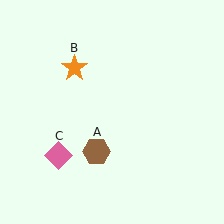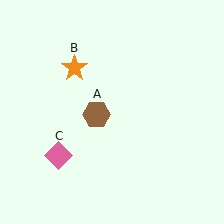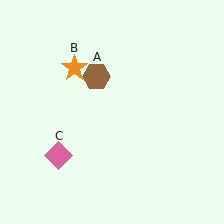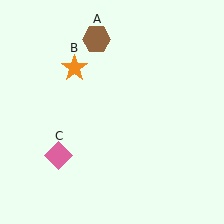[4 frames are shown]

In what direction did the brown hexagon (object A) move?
The brown hexagon (object A) moved up.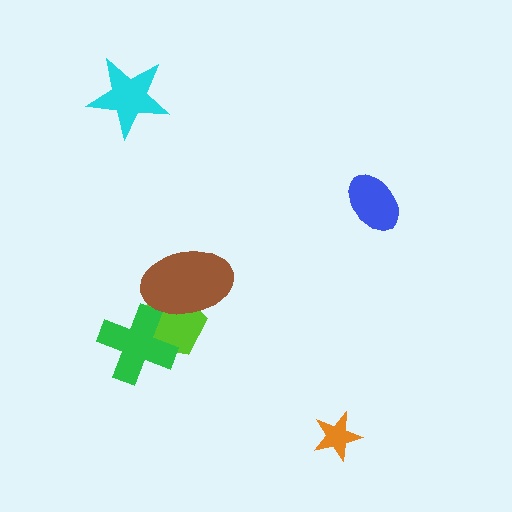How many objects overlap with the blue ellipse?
0 objects overlap with the blue ellipse.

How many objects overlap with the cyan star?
0 objects overlap with the cyan star.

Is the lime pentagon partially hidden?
Yes, it is partially covered by another shape.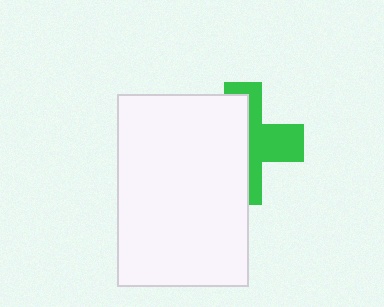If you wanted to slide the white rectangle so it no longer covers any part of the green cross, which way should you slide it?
Slide it left — that is the most direct way to separate the two shapes.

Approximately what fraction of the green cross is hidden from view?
Roughly 57% of the green cross is hidden behind the white rectangle.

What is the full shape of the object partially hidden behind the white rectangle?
The partially hidden object is a green cross.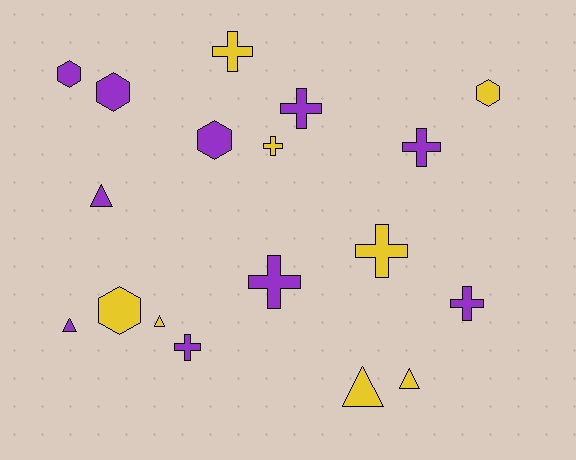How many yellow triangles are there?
There are 3 yellow triangles.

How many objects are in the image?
There are 18 objects.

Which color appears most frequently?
Purple, with 10 objects.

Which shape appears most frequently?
Cross, with 8 objects.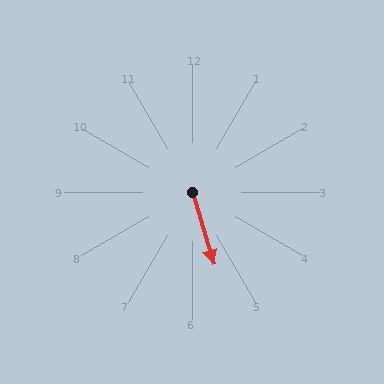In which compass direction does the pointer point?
South.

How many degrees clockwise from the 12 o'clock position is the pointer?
Approximately 164 degrees.